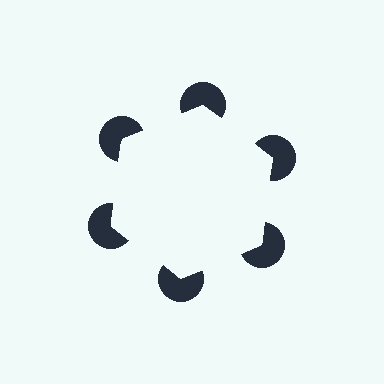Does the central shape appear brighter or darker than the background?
It typically appears slightly brighter than the background, even though no actual brightness change is drawn.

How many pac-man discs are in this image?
There are 6 — one at each vertex of the illusory hexagon.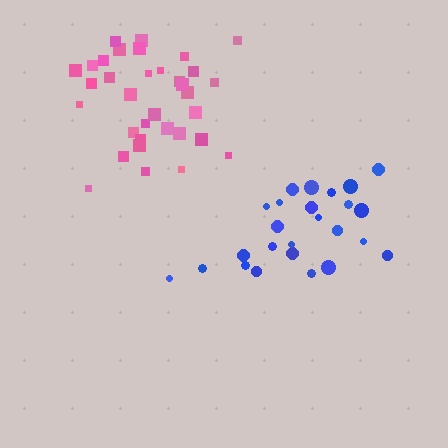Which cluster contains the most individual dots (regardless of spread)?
Pink (34).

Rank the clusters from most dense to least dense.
pink, blue.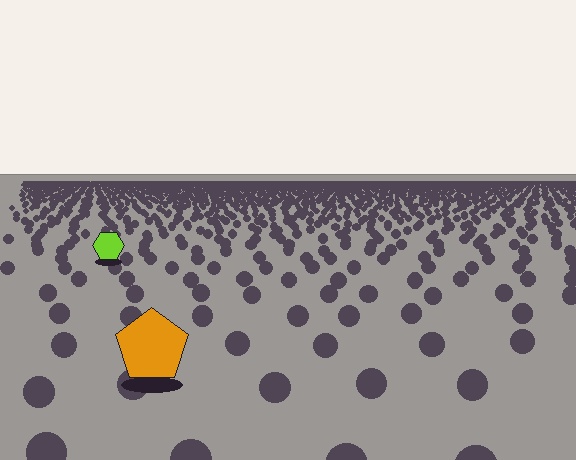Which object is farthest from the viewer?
The lime hexagon is farthest from the viewer. It appears smaller and the ground texture around it is denser.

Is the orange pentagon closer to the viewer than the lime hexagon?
Yes. The orange pentagon is closer — you can tell from the texture gradient: the ground texture is coarser near it.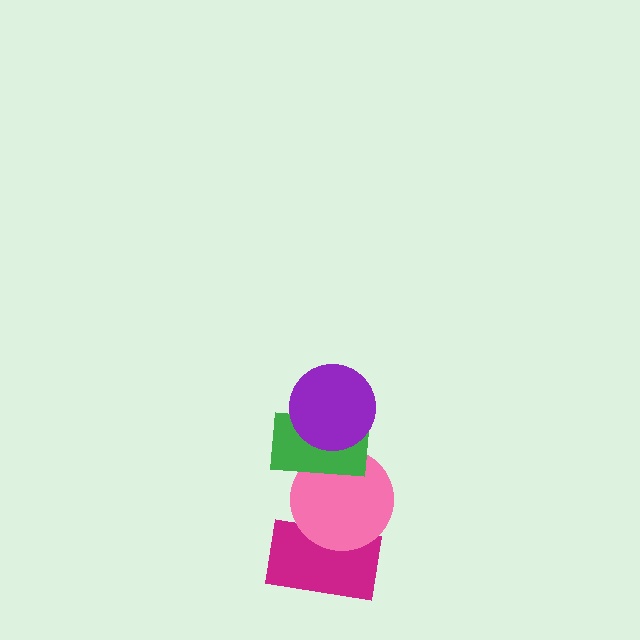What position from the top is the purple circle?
The purple circle is 1st from the top.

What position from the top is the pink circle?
The pink circle is 3rd from the top.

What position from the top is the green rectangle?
The green rectangle is 2nd from the top.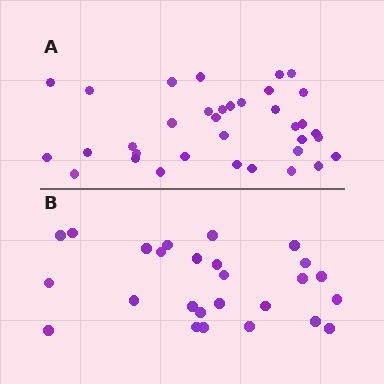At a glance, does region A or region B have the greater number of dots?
Region A (the top region) has more dots.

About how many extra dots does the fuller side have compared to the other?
Region A has roughly 8 or so more dots than region B.